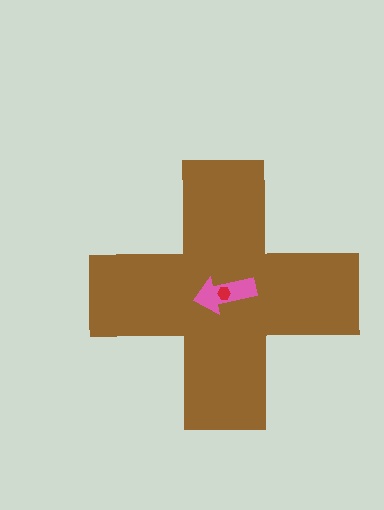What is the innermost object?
The red hexagon.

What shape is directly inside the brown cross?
The pink arrow.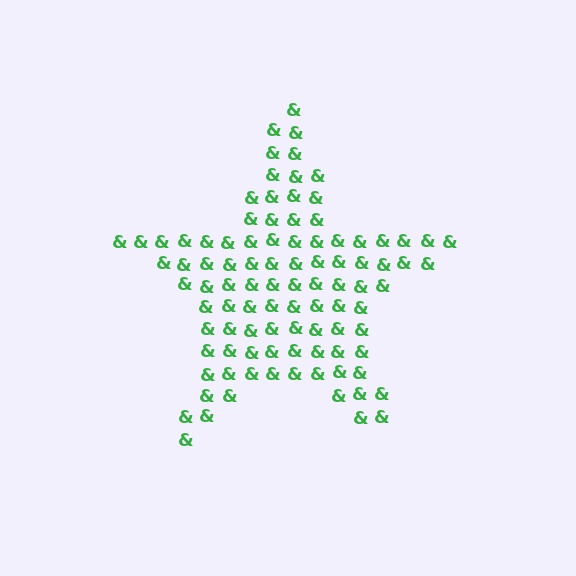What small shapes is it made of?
It is made of small ampersands.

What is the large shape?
The large shape is a star.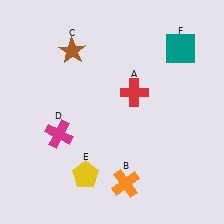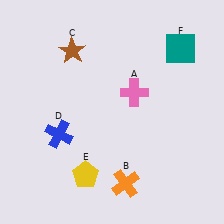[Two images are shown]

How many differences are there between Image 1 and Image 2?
There are 2 differences between the two images.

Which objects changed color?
A changed from red to pink. D changed from magenta to blue.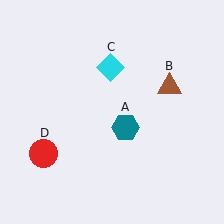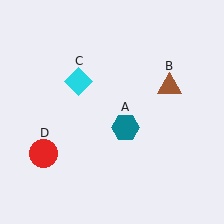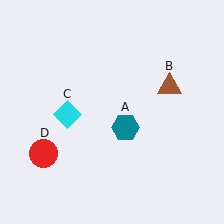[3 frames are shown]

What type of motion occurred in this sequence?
The cyan diamond (object C) rotated counterclockwise around the center of the scene.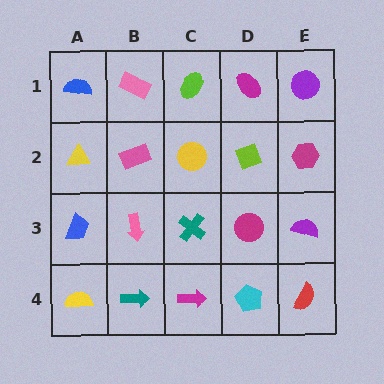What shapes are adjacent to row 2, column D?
A magenta ellipse (row 1, column D), a magenta circle (row 3, column D), a yellow circle (row 2, column C), a magenta hexagon (row 2, column E).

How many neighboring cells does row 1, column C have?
3.